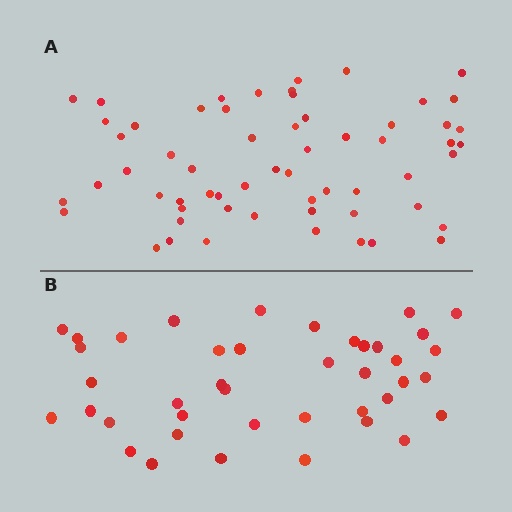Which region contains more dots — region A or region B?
Region A (the top region) has more dots.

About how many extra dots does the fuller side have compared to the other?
Region A has approximately 20 more dots than region B.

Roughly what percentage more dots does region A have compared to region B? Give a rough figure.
About 45% more.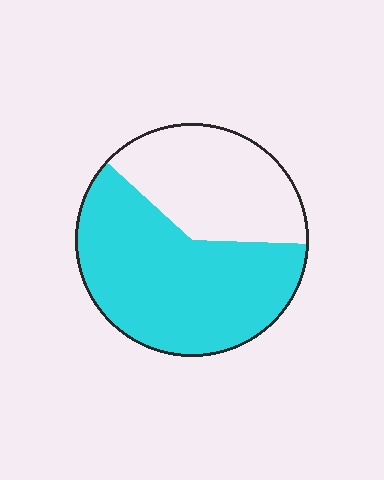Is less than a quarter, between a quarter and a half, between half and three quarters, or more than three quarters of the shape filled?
Between half and three quarters.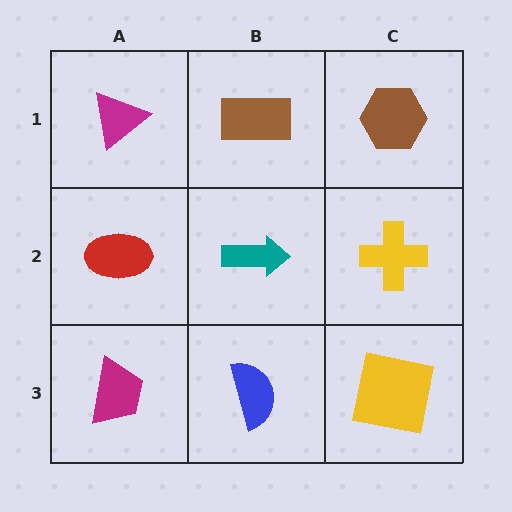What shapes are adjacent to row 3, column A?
A red ellipse (row 2, column A), a blue semicircle (row 3, column B).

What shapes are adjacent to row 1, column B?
A teal arrow (row 2, column B), a magenta triangle (row 1, column A), a brown hexagon (row 1, column C).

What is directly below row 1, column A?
A red ellipse.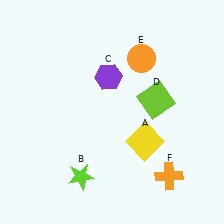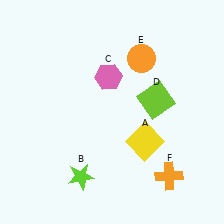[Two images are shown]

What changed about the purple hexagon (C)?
In Image 1, C is purple. In Image 2, it changed to pink.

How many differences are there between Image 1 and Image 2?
There is 1 difference between the two images.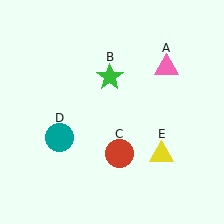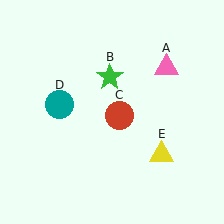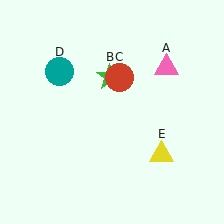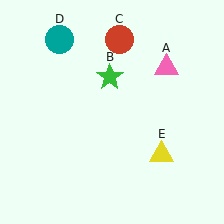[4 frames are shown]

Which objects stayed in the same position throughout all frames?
Pink triangle (object A) and green star (object B) and yellow triangle (object E) remained stationary.